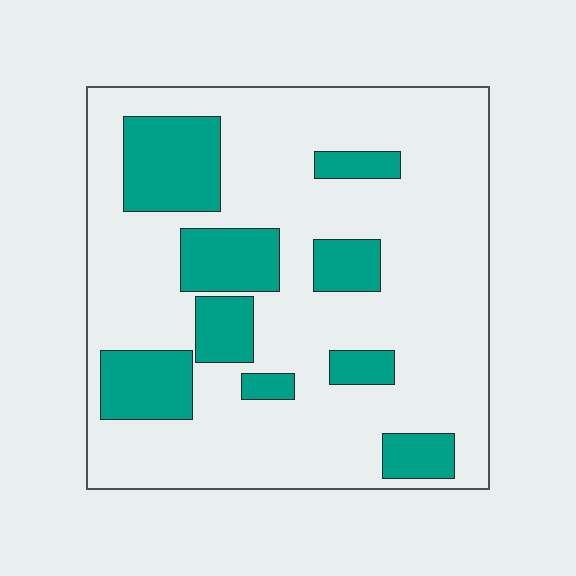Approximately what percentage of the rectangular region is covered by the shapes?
Approximately 25%.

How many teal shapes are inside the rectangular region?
9.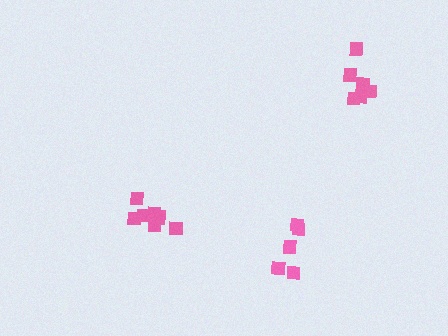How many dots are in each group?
Group 1: 7 dots, Group 2: 5 dots, Group 3: 8 dots (20 total).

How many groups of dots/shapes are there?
There are 3 groups.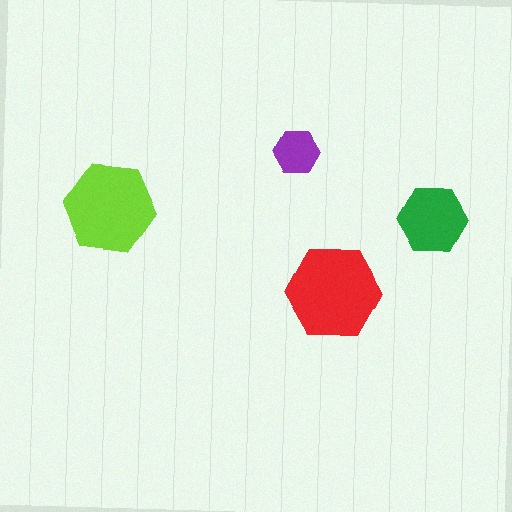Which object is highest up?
The purple hexagon is topmost.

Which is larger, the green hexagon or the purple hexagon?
The green one.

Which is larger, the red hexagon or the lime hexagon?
The red one.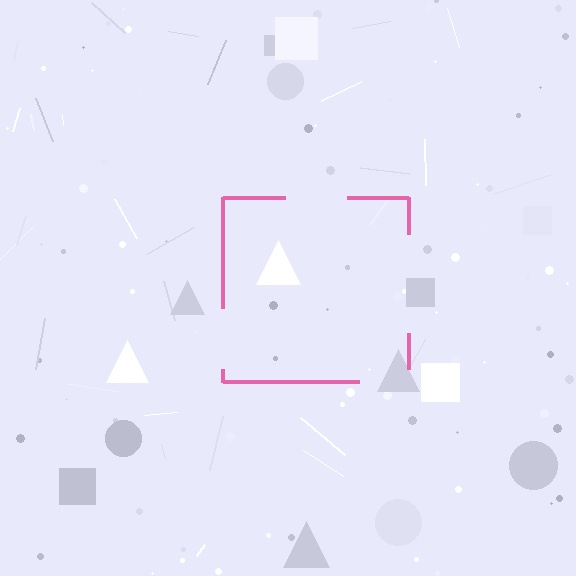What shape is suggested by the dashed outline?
The dashed outline suggests a square.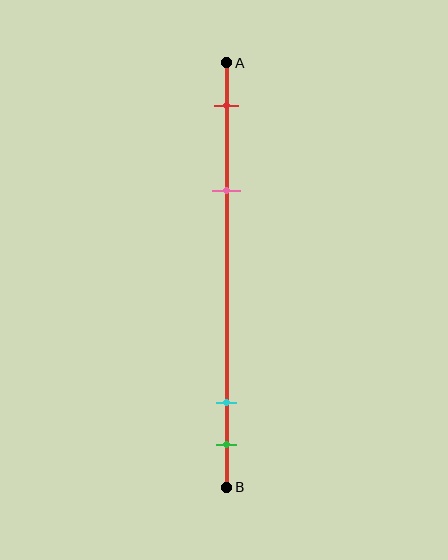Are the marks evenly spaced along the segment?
No, the marks are not evenly spaced.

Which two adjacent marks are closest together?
The cyan and green marks are the closest adjacent pair.